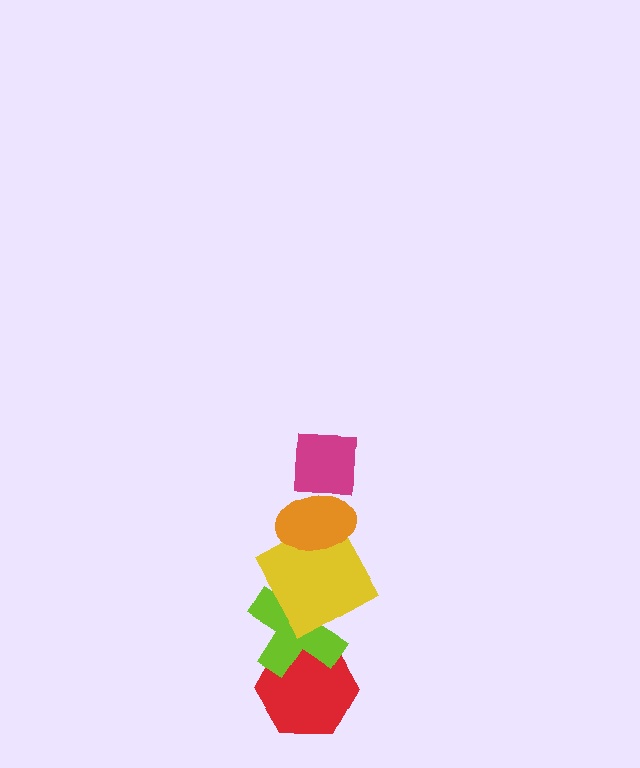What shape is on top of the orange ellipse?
The magenta square is on top of the orange ellipse.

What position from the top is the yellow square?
The yellow square is 3rd from the top.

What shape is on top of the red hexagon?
The lime cross is on top of the red hexagon.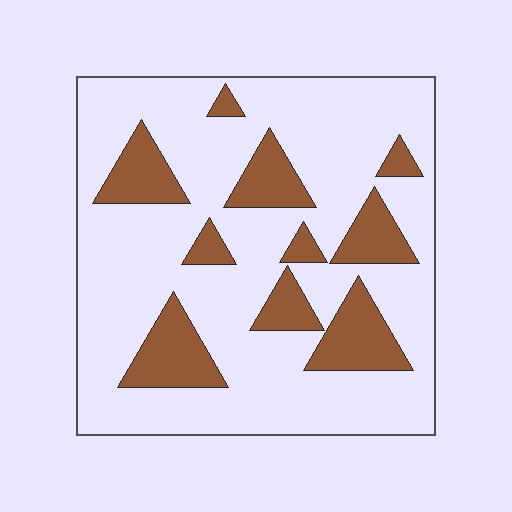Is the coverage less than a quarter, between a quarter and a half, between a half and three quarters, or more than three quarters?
Less than a quarter.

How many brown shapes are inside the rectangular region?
10.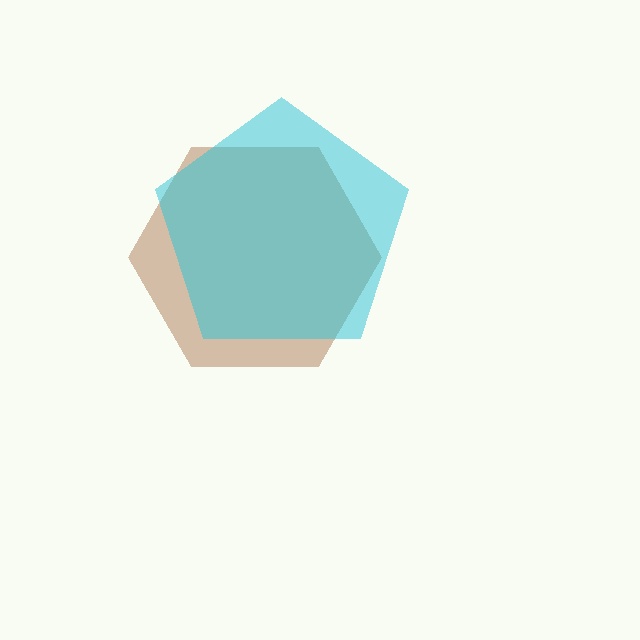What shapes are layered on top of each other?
The layered shapes are: a brown hexagon, a cyan pentagon.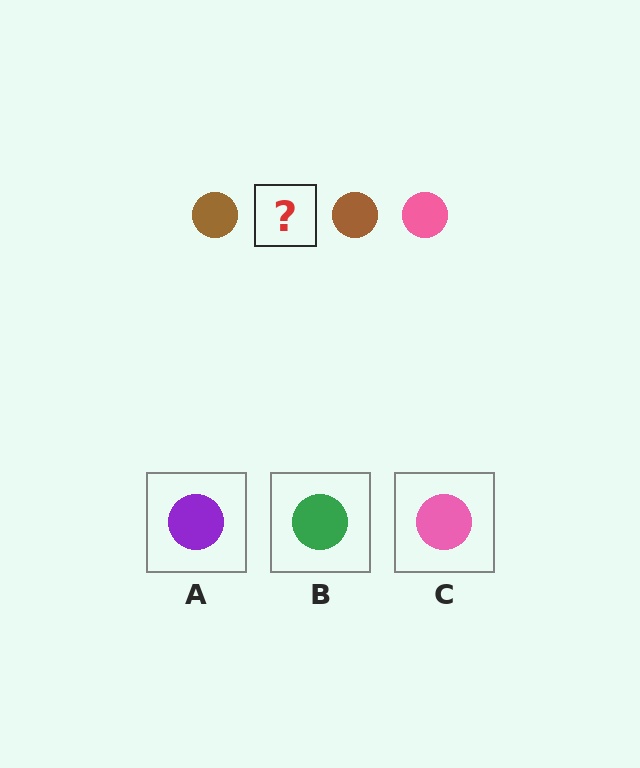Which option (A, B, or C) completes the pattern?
C.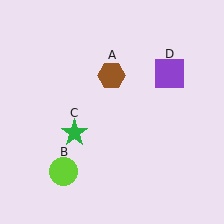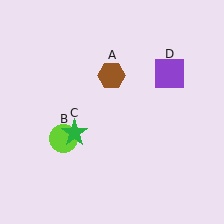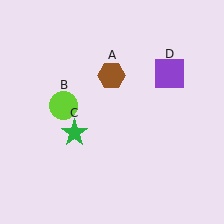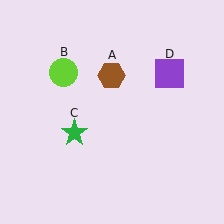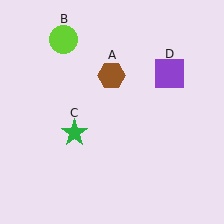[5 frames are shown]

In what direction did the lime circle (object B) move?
The lime circle (object B) moved up.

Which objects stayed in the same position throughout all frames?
Brown hexagon (object A) and green star (object C) and purple square (object D) remained stationary.